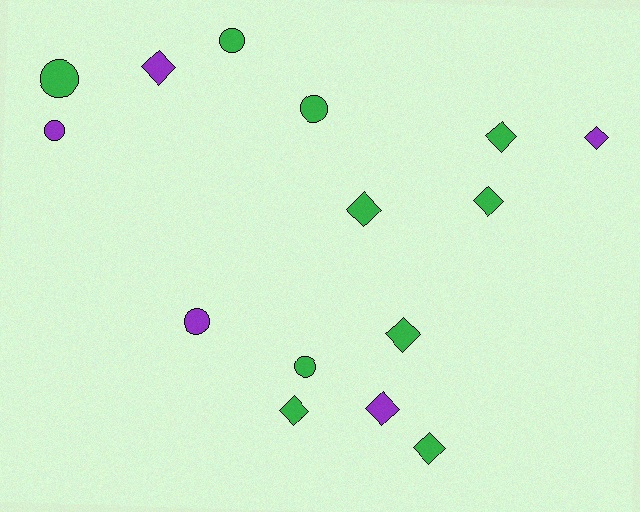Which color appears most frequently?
Green, with 10 objects.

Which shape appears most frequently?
Diamond, with 9 objects.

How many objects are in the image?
There are 15 objects.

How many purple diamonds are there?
There are 3 purple diamonds.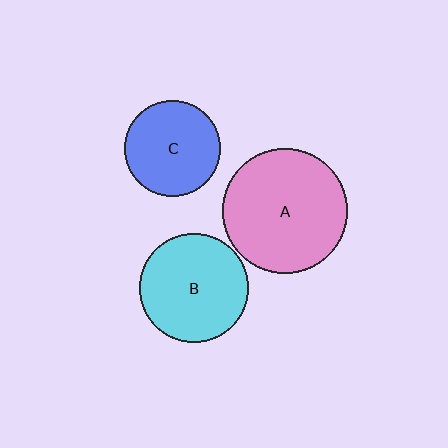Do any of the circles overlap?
No, none of the circles overlap.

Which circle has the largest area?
Circle A (pink).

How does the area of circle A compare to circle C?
Approximately 1.7 times.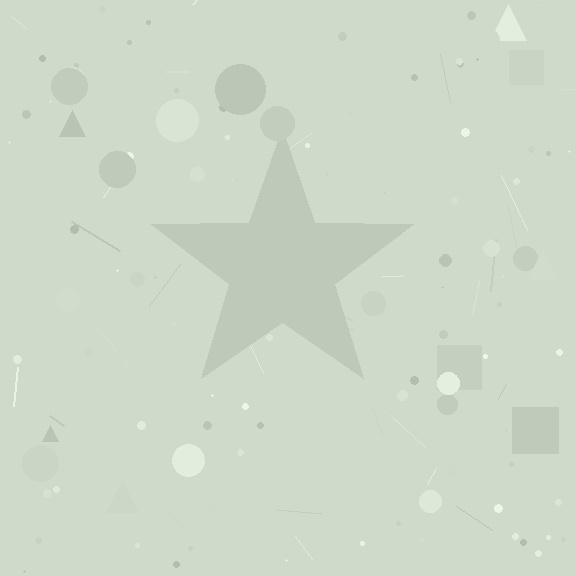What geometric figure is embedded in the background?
A star is embedded in the background.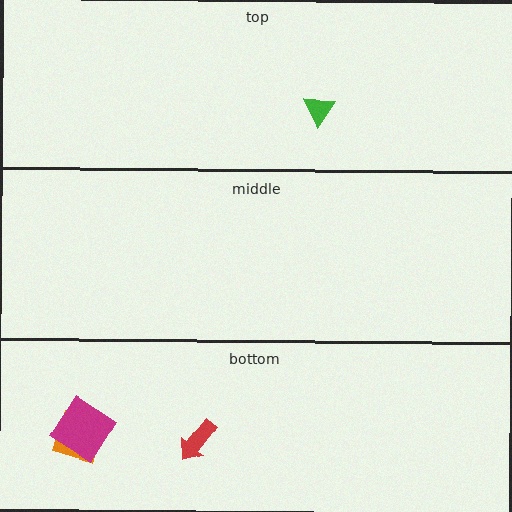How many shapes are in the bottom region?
3.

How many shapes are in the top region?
1.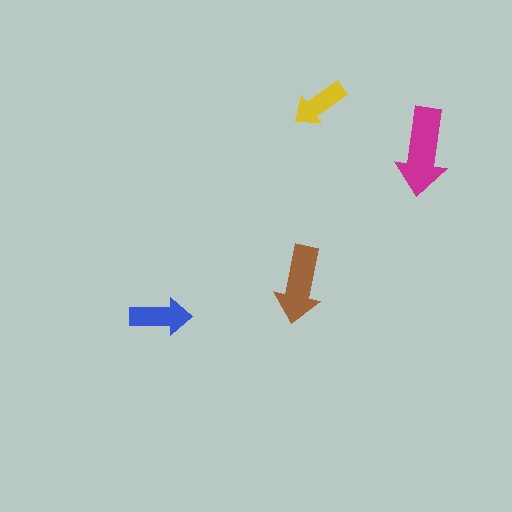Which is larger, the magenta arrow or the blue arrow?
The magenta one.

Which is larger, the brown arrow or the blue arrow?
The brown one.